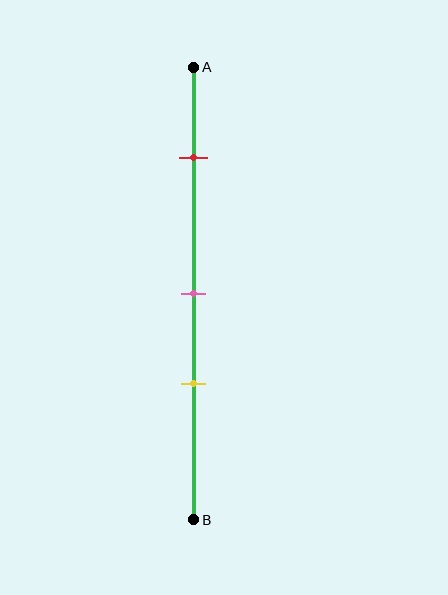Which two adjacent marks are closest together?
The pink and yellow marks are the closest adjacent pair.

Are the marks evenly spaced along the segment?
No, the marks are not evenly spaced.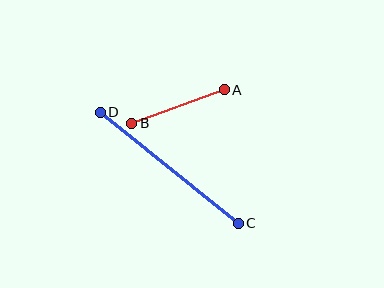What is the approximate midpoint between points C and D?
The midpoint is at approximately (169, 168) pixels.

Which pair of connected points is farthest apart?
Points C and D are farthest apart.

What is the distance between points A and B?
The distance is approximately 98 pixels.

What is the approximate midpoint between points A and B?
The midpoint is at approximately (178, 107) pixels.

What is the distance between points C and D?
The distance is approximately 177 pixels.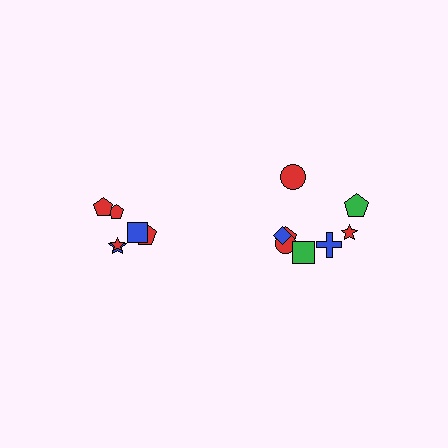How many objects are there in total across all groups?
There are 14 objects.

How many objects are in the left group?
There are 6 objects.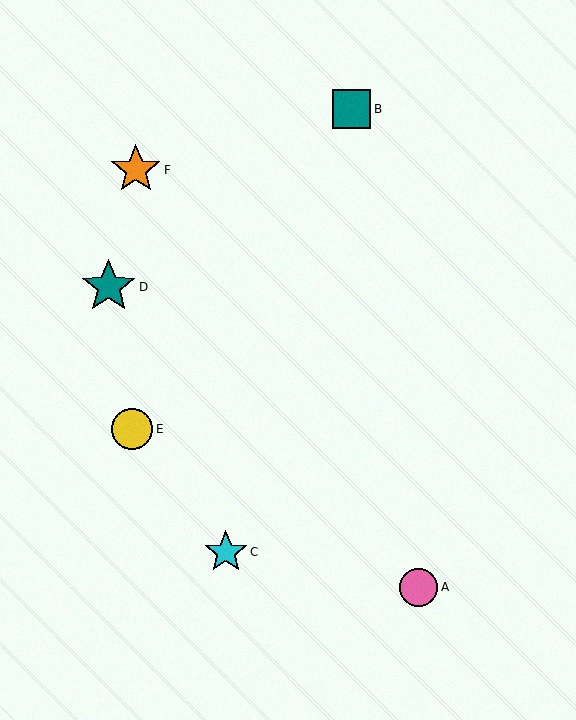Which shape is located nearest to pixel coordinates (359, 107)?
The teal square (labeled B) at (352, 109) is nearest to that location.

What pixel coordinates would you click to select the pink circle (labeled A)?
Click at (419, 587) to select the pink circle A.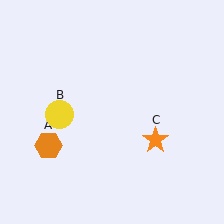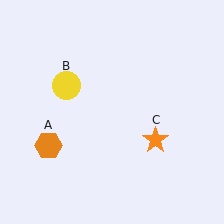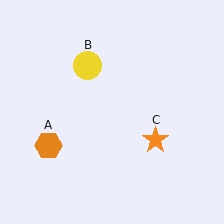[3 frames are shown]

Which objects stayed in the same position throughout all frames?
Orange hexagon (object A) and orange star (object C) remained stationary.